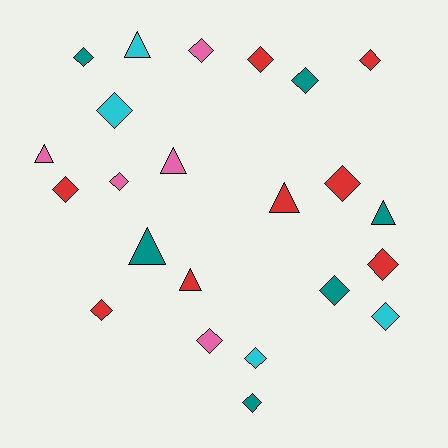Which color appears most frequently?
Red, with 8 objects.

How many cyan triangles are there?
There is 1 cyan triangle.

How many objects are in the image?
There are 23 objects.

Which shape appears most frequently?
Diamond, with 16 objects.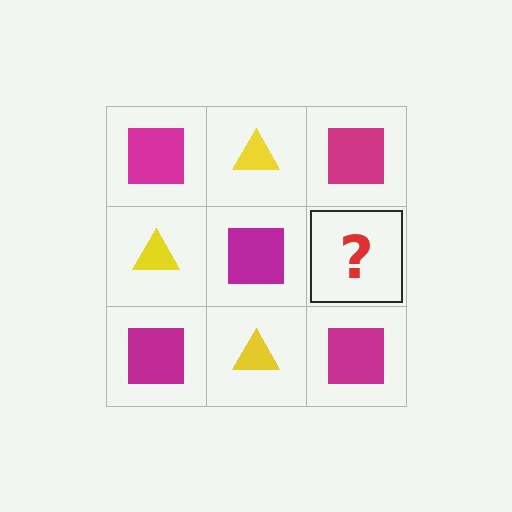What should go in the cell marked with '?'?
The missing cell should contain a yellow triangle.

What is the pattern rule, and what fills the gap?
The rule is that it alternates magenta square and yellow triangle in a checkerboard pattern. The gap should be filled with a yellow triangle.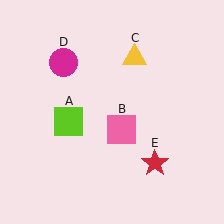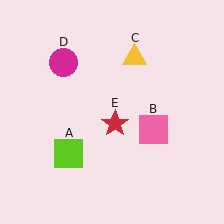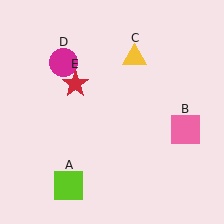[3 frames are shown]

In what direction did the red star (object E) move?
The red star (object E) moved up and to the left.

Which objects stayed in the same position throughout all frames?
Yellow triangle (object C) and magenta circle (object D) remained stationary.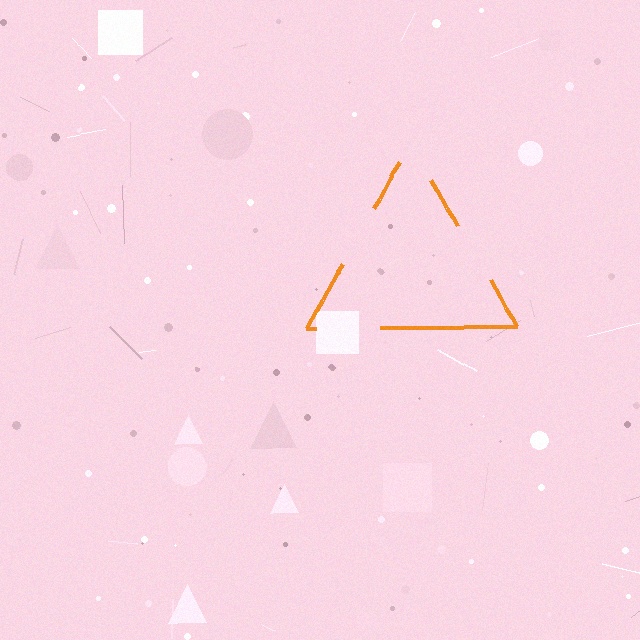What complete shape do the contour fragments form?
The contour fragments form a triangle.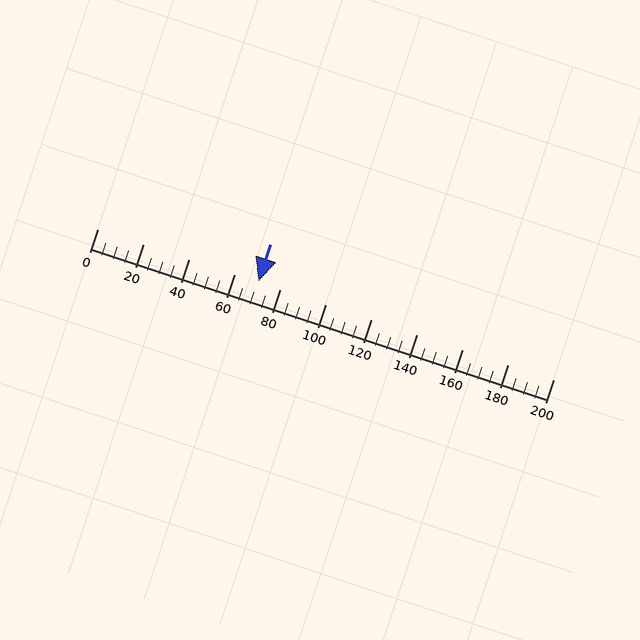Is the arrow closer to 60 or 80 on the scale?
The arrow is closer to 80.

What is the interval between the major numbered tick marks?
The major tick marks are spaced 20 units apart.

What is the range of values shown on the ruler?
The ruler shows values from 0 to 200.